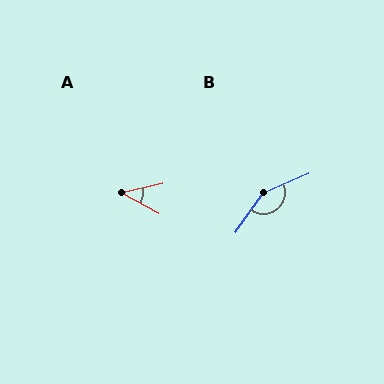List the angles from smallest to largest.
A (41°), B (149°).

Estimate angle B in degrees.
Approximately 149 degrees.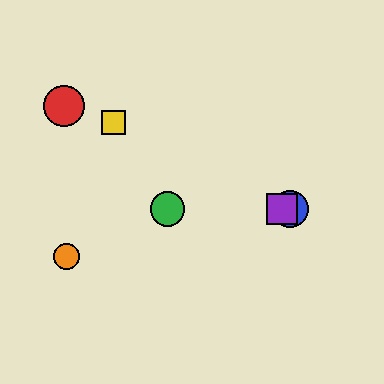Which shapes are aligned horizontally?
The blue circle, the green circle, the purple square are aligned horizontally.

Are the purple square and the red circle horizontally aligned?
No, the purple square is at y≈209 and the red circle is at y≈106.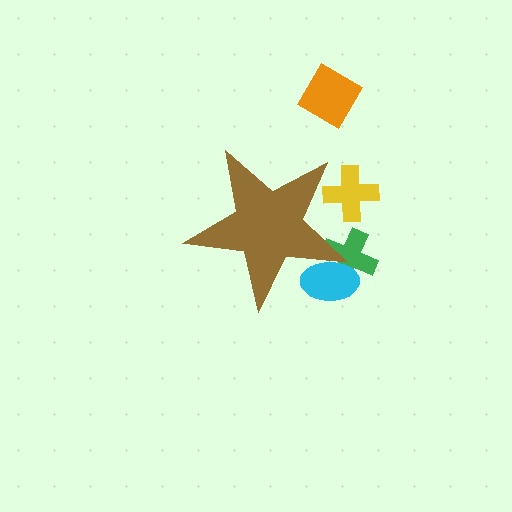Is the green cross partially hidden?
Yes, the green cross is partially hidden behind the brown star.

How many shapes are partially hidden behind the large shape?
3 shapes are partially hidden.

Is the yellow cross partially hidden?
Yes, the yellow cross is partially hidden behind the brown star.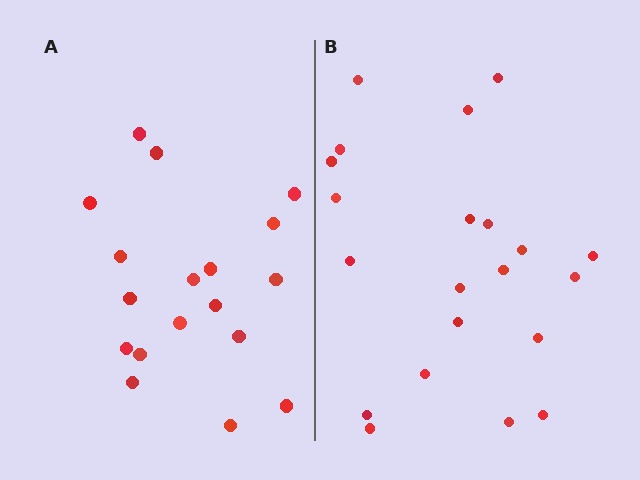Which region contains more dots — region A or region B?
Region B (the right region) has more dots.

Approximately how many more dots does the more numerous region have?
Region B has just a few more — roughly 2 or 3 more dots than region A.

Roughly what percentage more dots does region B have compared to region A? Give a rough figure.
About 15% more.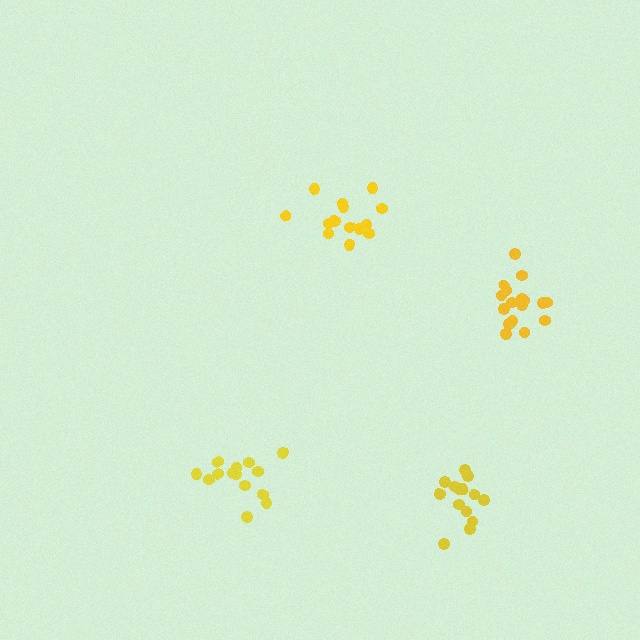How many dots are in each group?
Group 1: 15 dots, Group 2: 14 dots, Group 3: 14 dots, Group 4: 17 dots (60 total).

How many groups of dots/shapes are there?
There are 4 groups.